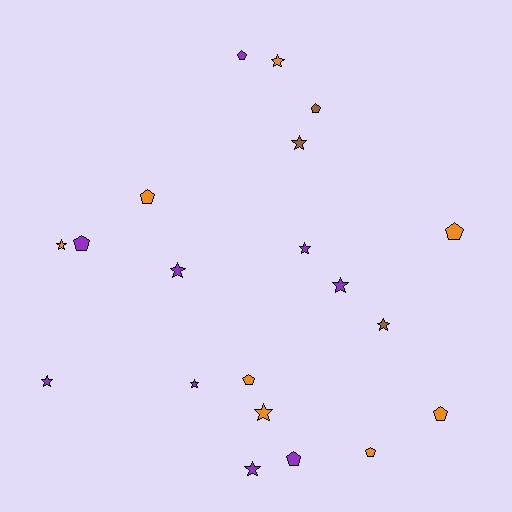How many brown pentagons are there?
There is 1 brown pentagon.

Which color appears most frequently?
Purple, with 9 objects.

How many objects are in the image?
There are 20 objects.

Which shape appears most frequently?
Star, with 11 objects.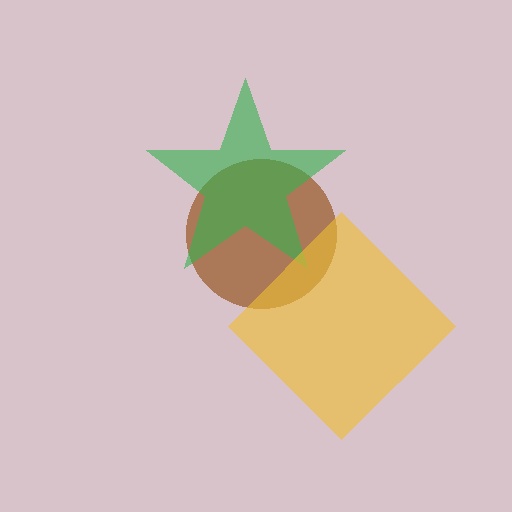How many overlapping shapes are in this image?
There are 3 overlapping shapes in the image.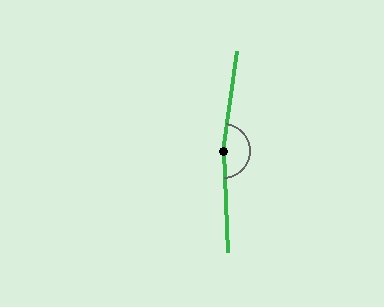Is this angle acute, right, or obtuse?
It is obtuse.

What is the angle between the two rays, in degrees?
Approximately 169 degrees.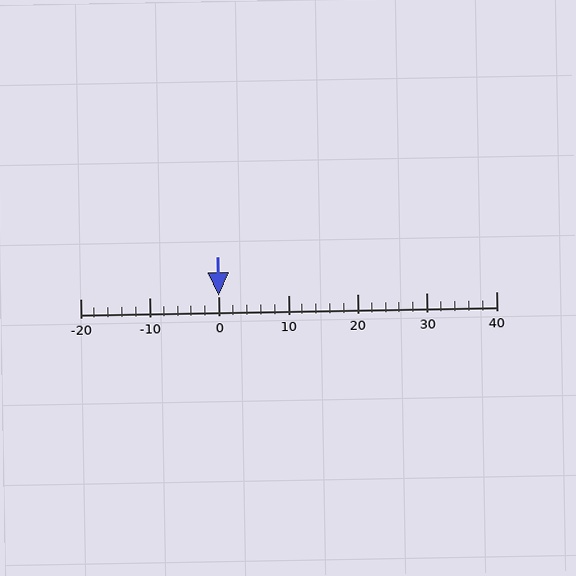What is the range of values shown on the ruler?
The ruler shows values from -20 to 40.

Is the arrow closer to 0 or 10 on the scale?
The arrow is closer to 0.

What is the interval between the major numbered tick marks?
The major tick marks are spaced 10 units apart.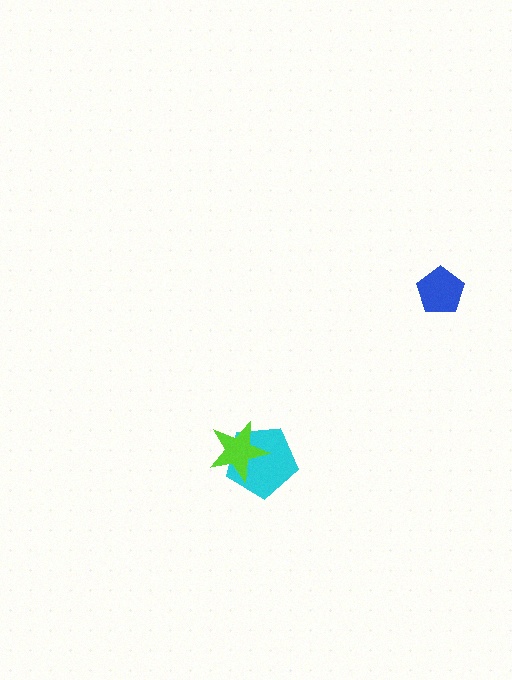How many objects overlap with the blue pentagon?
0 objects overlap with the blue pentagon.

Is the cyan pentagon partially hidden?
Yes, it is partially covered by another shape.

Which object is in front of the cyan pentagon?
The lime star is in front of the cyan pentagon.